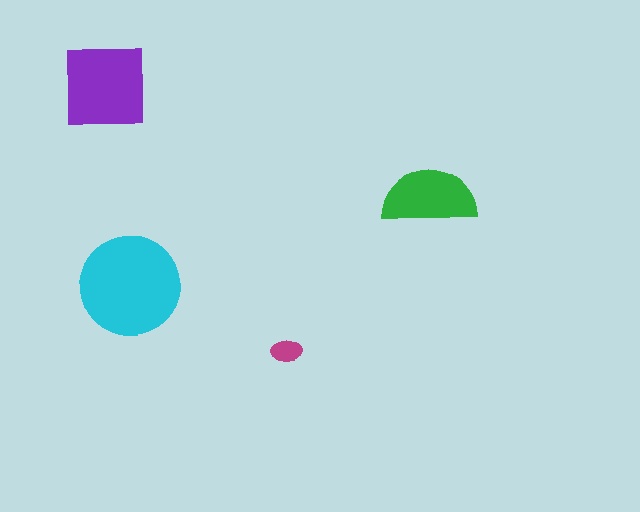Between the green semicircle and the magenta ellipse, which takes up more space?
The green semicircle.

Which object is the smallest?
The magenta ellipse.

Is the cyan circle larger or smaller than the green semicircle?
Larger.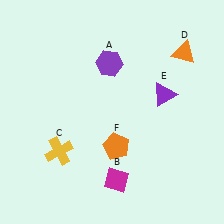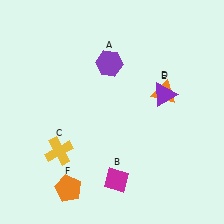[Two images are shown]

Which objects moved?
The objects that moved are: the orange triangle (D), the orange pentagon (F).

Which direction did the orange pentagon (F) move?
The orange pentagon (F) moved left.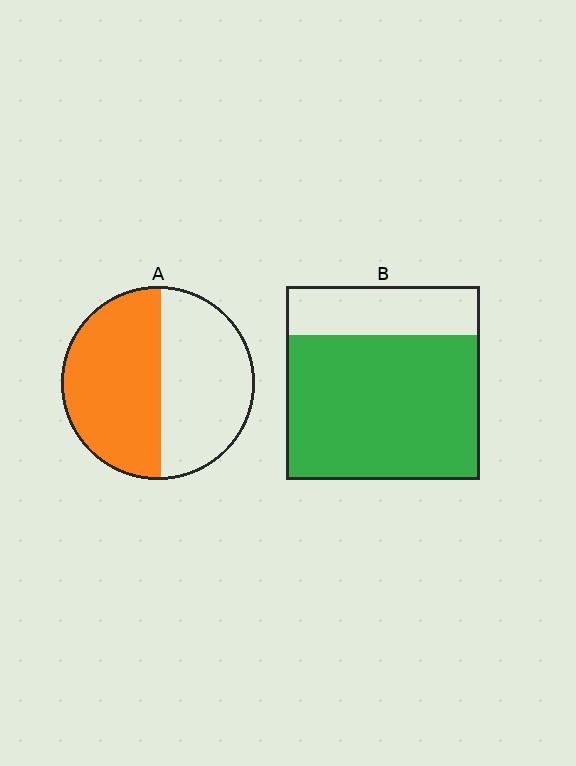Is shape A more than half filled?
Roughly half.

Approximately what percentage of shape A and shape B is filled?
A is approximately 50% and B is approximately 75%.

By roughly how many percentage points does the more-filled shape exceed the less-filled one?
By roughly 25 percentage points (B over A).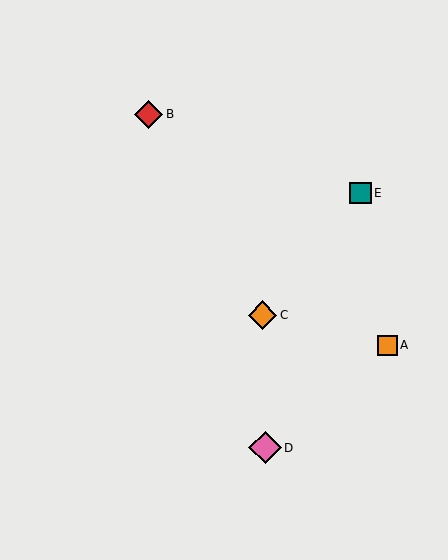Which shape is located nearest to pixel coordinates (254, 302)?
The orange diamond (labeled C) at (263, 315) is nearest to that location.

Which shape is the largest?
The pink diamond (labeled D) is the largest.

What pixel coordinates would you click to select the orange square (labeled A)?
Click at (387, 345) to select the orange square A.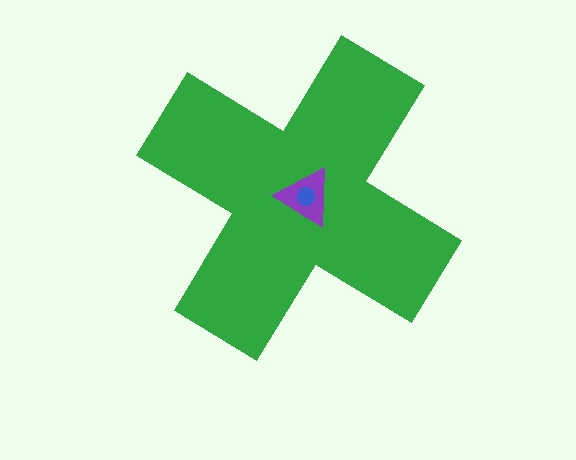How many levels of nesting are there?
3.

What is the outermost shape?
The green cross.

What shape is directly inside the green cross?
The purple triangle.